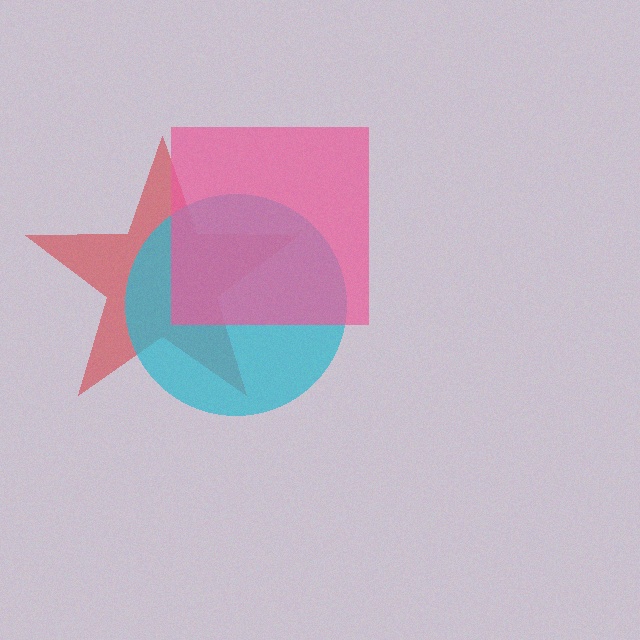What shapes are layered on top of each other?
The layered shapes are: a red star, a cyan circle, a pink square.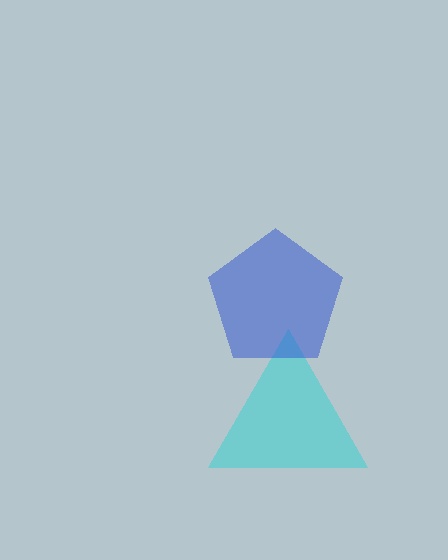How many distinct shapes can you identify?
There are 2 distinct shapes: a cyan triangle, a blue pentagon.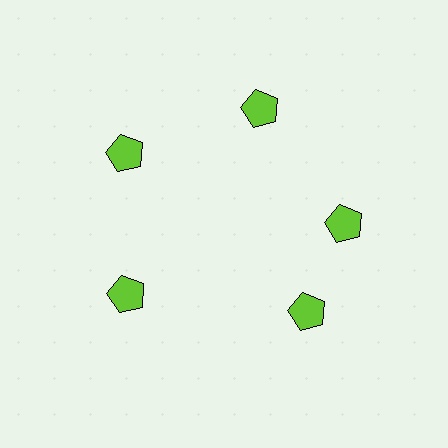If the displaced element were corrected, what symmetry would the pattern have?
It would have 5-fold rotational symmetry — the pattern would map onto itself every 72 degrees.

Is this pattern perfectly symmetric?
No. The 5 lime pentagons are arranged in a ring, but one element near the 5 o'clock position is rotated out of alignment along the ring, breaking the 5-fold rotational symmetry.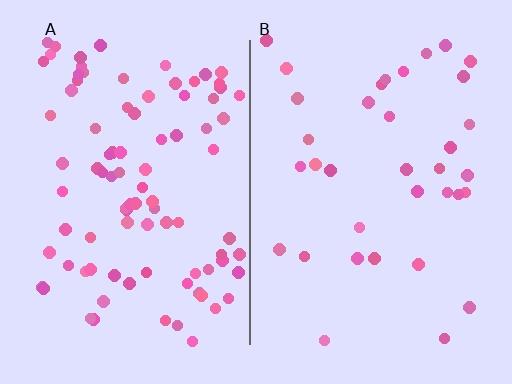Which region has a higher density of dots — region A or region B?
A (the left).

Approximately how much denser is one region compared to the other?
Approximately 2.5× — region A over region B.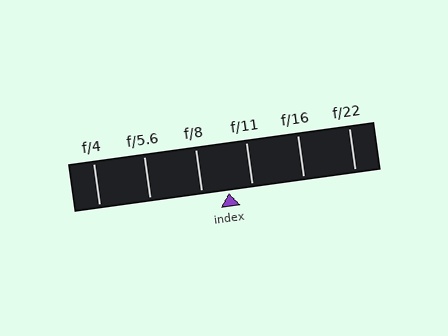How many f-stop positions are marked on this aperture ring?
There are 6 f-stop positions marked.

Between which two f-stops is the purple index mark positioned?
The index mark is between f/8 and f/11.